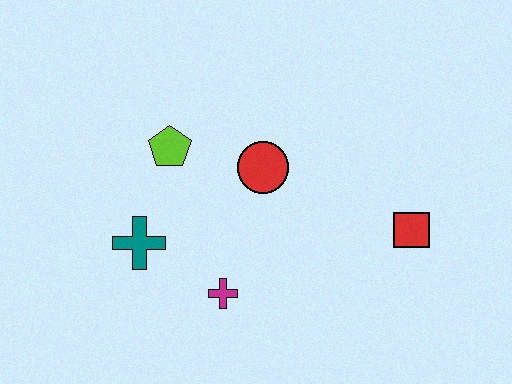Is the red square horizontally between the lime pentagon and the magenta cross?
No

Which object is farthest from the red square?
The teal cross is farthest from the red square.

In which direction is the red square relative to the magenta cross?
The red square is to the right of the magenta cross.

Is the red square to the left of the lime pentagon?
No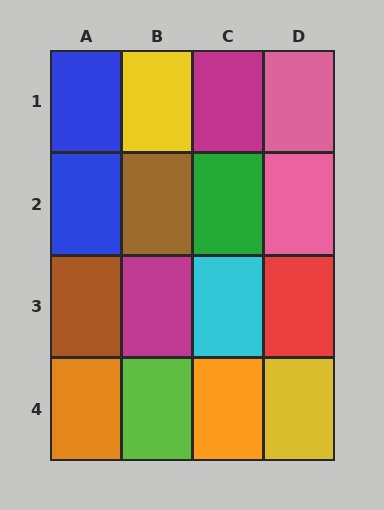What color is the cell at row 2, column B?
Brown.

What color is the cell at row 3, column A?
Brown.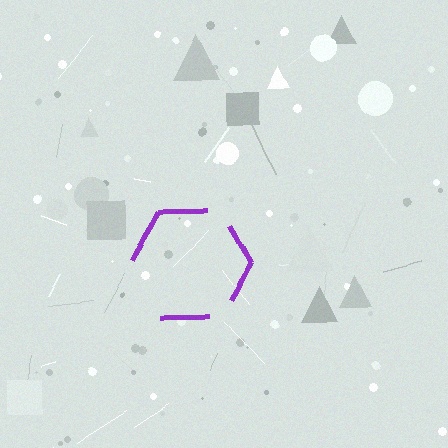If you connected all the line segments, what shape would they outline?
They would outline a hexagon.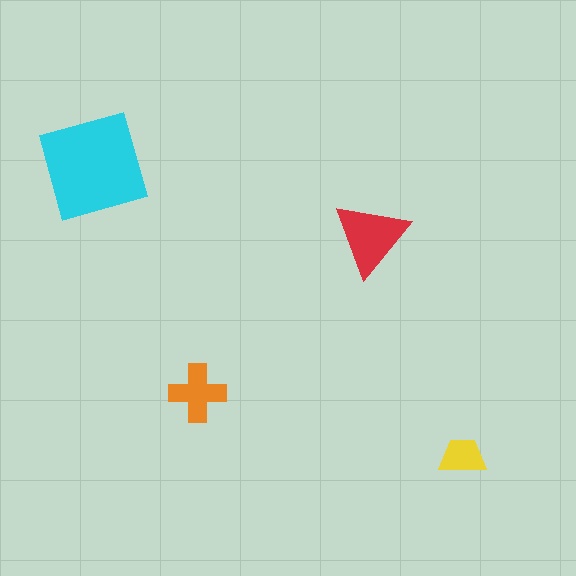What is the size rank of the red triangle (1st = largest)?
2nd.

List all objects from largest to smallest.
The cyan diamond, the red triangle, the orange cross, the yellow trapezoid.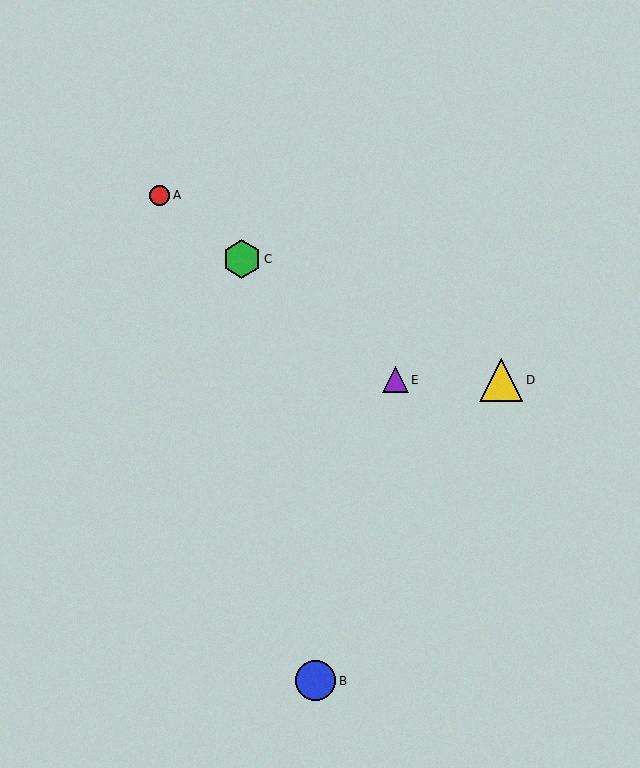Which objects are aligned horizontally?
Objects D, E are aligned horizontally.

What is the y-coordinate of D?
Object D is at y≈380.